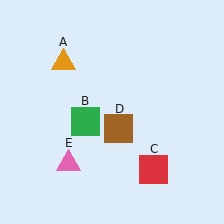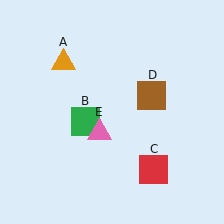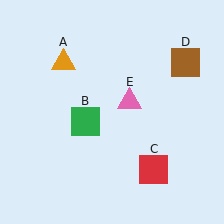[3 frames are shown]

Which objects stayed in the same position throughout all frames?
Orange triangle (object A) and green square (object B) and red square (object C) remained stationary.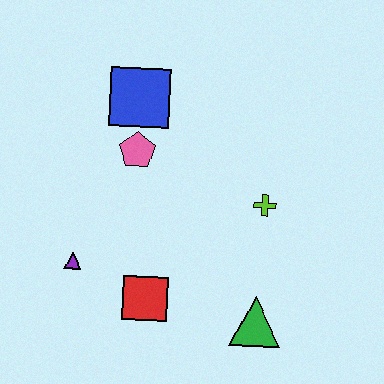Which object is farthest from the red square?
The blue square is farthest from the red square.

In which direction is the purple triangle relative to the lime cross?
The purple triangle is to the left of the lime cross.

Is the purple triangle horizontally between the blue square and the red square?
No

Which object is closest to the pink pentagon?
The blue square is closest to the pink pentagon.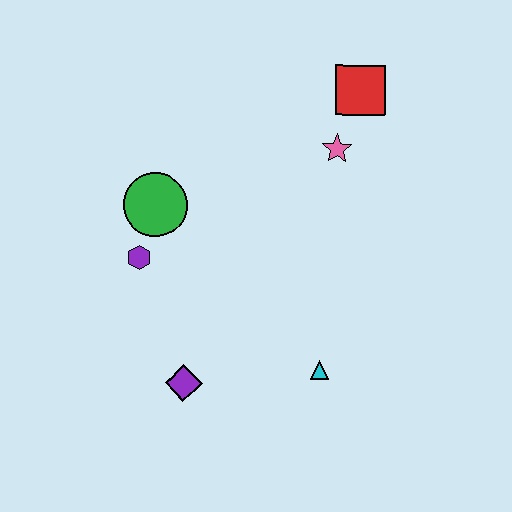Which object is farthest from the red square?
The purple diamond is farthest from the red square.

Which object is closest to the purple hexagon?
The green circle is closest to the purple hexagon.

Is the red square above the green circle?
Yes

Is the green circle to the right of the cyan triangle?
No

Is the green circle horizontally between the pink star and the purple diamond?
No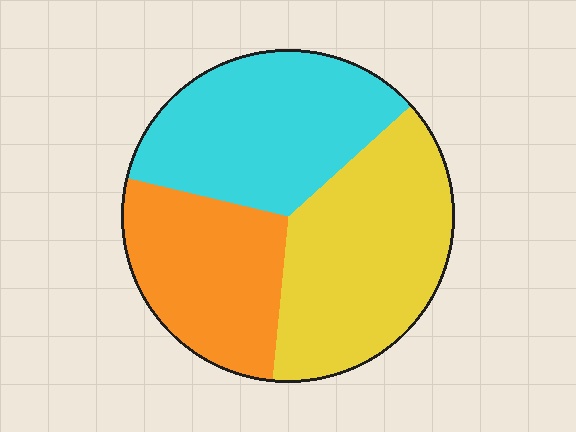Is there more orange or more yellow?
Yellow.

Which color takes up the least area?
Orange, at roughly 25%.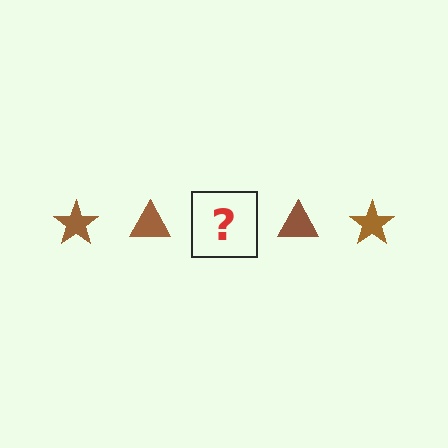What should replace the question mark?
The question mark should be replaced with a brown star.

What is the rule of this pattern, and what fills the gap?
The rule is that the pattern cycles through star, triangle shapes in brown. The gap should be filled with a brown star.